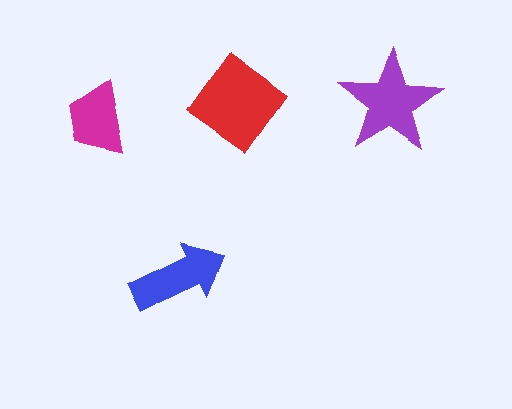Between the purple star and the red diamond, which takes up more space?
The red diamond.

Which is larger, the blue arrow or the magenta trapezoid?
The blue arrow.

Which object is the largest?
The red diamond.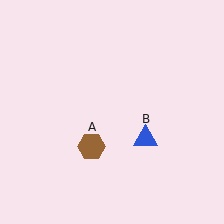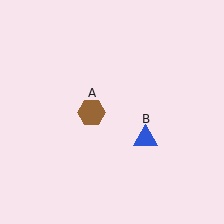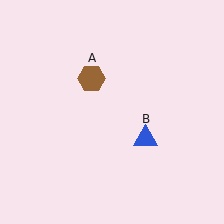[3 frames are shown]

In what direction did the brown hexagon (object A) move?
The brown hexagon (object A) moved up.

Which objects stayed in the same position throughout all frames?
Blue triangle (object B) remained stationary.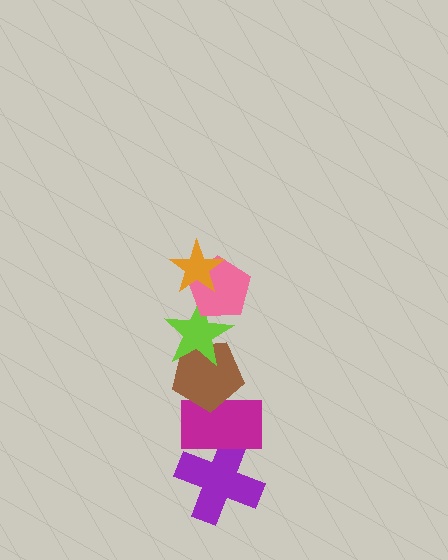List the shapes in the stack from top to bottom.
From top to bottom: the orange star, the pink pentagon, the lime star, the brown pentagon, the magenta rectangle, the purple cross.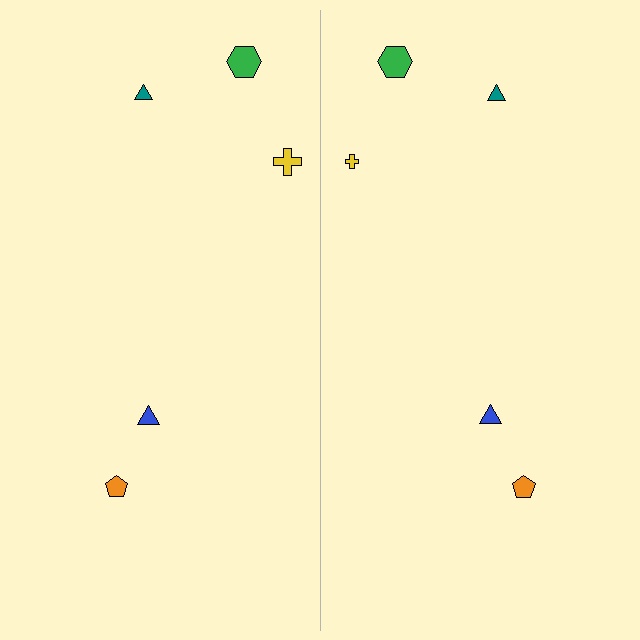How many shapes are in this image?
There are 10 shapes in this image.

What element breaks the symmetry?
The yellow cross on the right side has a different size than its mirror counterpart.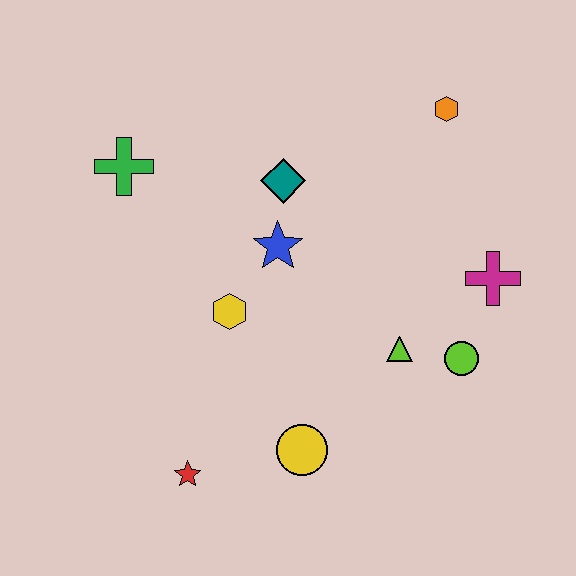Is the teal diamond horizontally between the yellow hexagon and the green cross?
No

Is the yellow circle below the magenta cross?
Yes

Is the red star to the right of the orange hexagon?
No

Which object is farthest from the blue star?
The red star is farthest from the blue star.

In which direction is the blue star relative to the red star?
The blue star is above the red star.